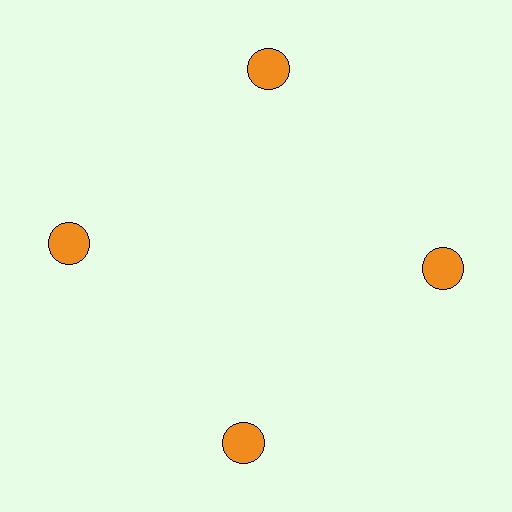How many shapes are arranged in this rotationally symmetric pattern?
There are 4 shapes, arranged in 4 groups of 1.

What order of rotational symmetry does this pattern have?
This pattern has 4-fold rotational symmetry.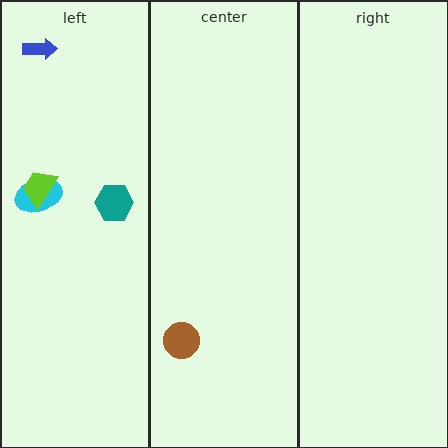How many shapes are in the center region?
1.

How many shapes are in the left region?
4.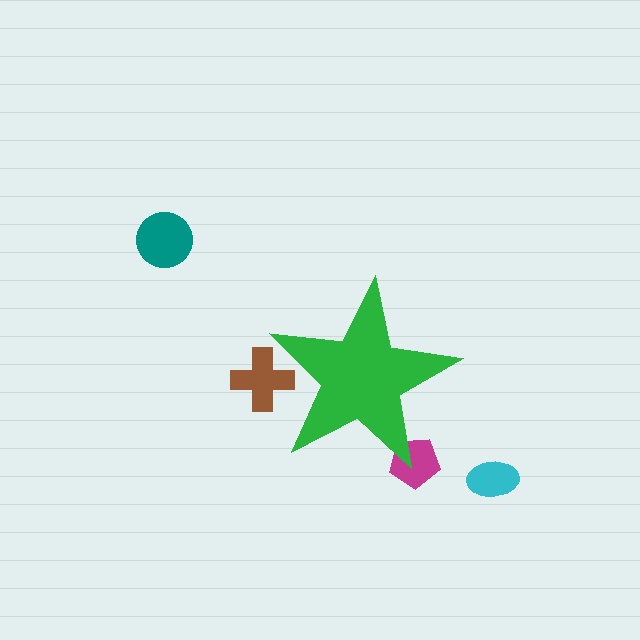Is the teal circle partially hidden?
No, the teal circle is fully visible.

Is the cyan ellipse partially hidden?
No, the cyan ellipse is fully visible.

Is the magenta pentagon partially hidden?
Yes, the magenta pentagon is partially hidden behind the green star.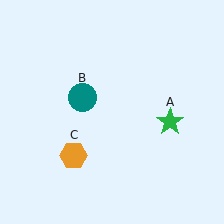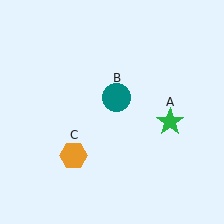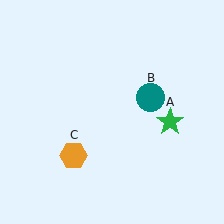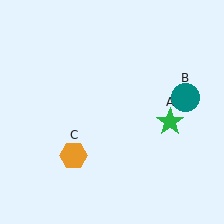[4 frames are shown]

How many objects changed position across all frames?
1 object changed position: teal circle (object B).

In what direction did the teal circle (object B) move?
The teal circle (object B) moved right.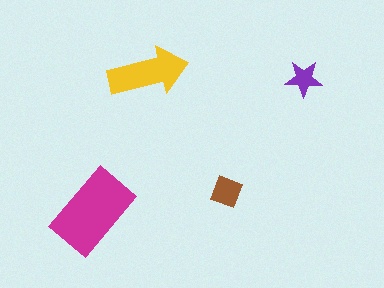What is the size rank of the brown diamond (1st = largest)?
3rd.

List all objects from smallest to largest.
The purple star, the brown diamond, the yellow arrow, the magenta rectangle.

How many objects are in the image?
There are 4 objects in the image.